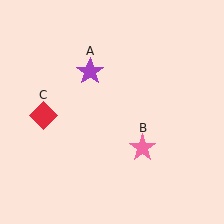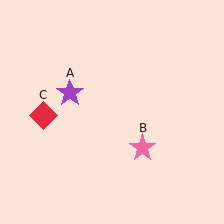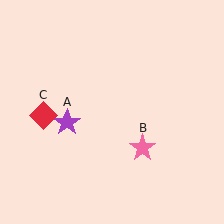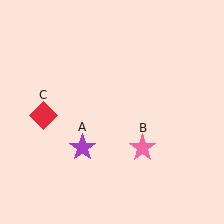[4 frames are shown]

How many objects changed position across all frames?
1 object changed position: purple star (object A).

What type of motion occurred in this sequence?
The purple star (object A) rotated counterclockwise around the center of the scene.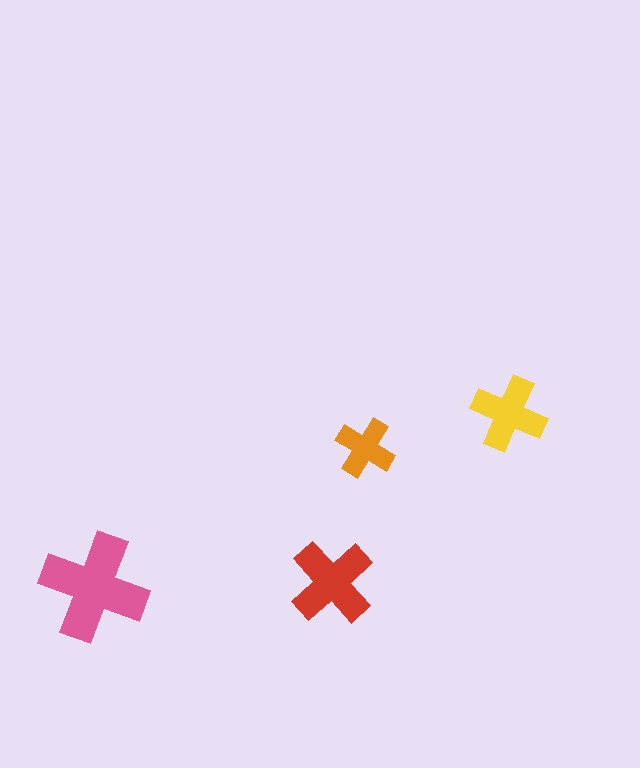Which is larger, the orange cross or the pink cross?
The pink one.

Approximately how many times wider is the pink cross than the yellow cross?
About 1.5 times wider.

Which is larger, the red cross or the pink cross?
The pink one.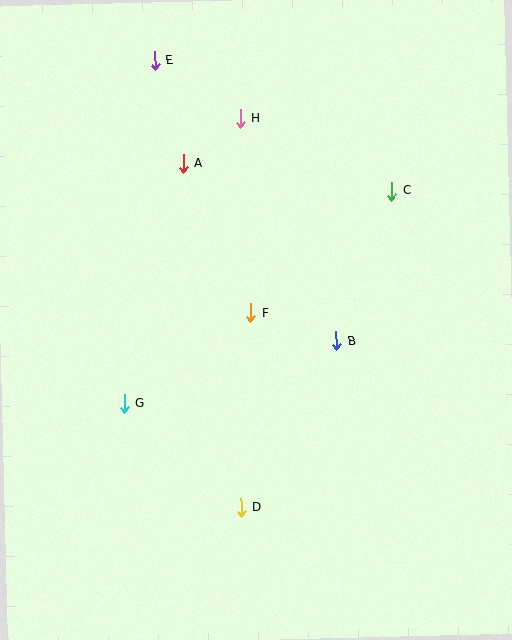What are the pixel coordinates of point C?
Point C is at (391, 191).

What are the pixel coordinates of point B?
Point B is at (337, 341).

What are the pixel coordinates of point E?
Point E is at (155, 61).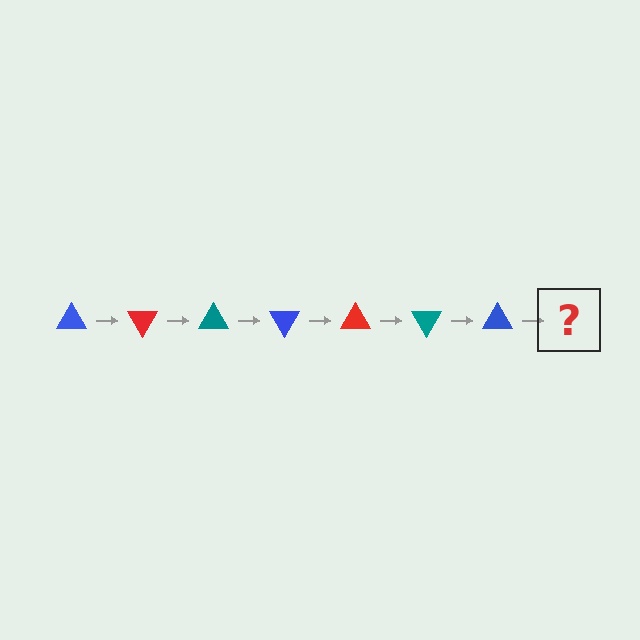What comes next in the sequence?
The next element should be a red triangle, rotated 420 degrees from the start.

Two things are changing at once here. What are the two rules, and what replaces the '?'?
The two rules are that it rotates 60 degrees each step and the color cycles through blue, red, and teal. The '?' should be a red triangle, rotated 420 degrees from the start.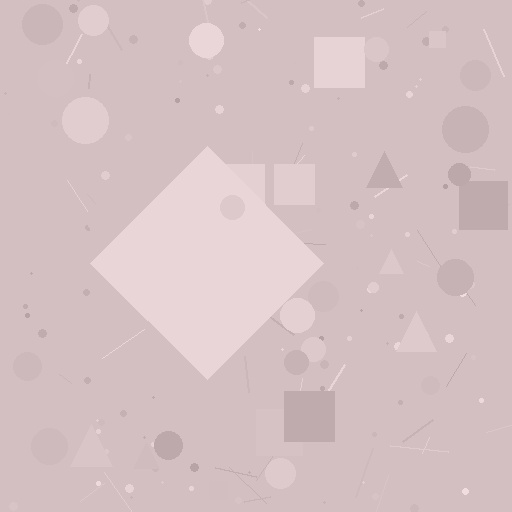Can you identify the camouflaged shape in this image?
The camouflaged shape is a diamond.